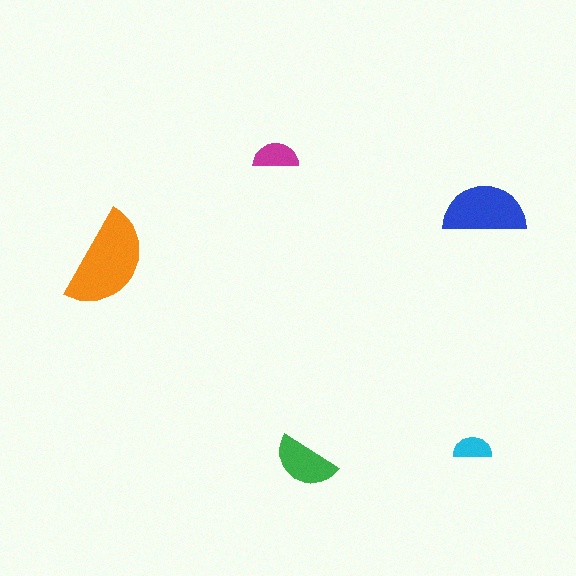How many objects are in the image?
There are 5 objects in the image.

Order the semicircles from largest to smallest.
the orange one, the blue one, the green one, the magenta one, the cyan one.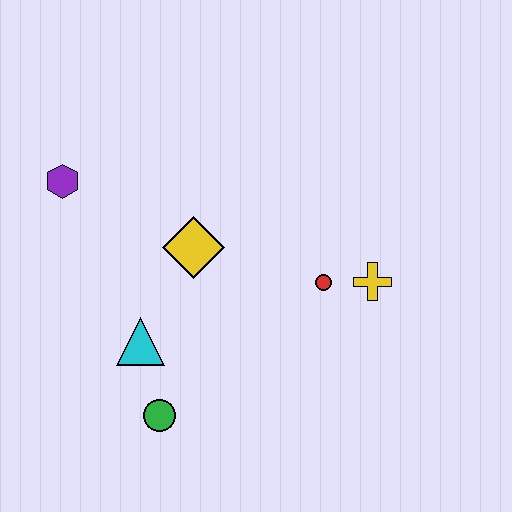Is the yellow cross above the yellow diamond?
No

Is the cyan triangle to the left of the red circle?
Yes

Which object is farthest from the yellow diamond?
The yellow cross is farthest from the yellow diamond.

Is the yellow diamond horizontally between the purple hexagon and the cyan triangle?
No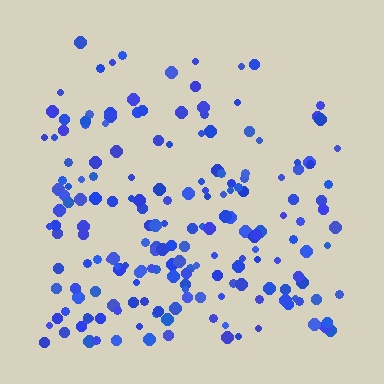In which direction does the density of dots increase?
From top to bottom, with the bottom side densest.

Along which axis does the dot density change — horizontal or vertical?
Vertical.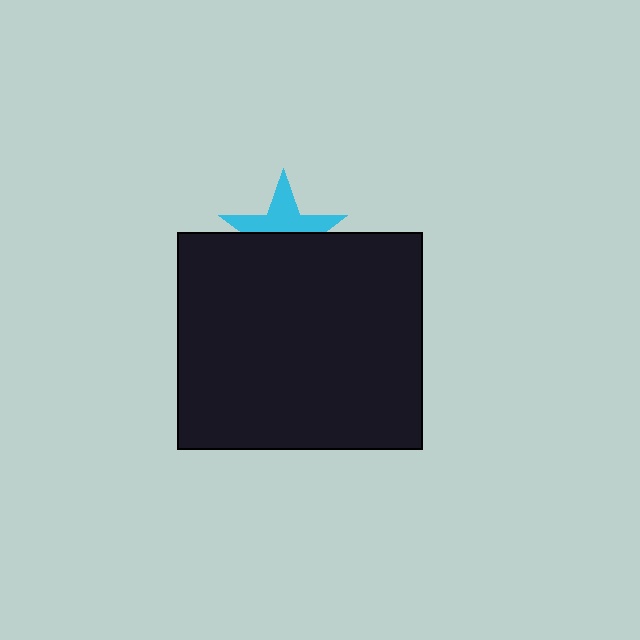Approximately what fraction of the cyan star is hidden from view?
Roughly 54% of the cyan star is hidden behind the black rectangle.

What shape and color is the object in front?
The object in front is a black rectangle.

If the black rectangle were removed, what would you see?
You would see the complete cyan star.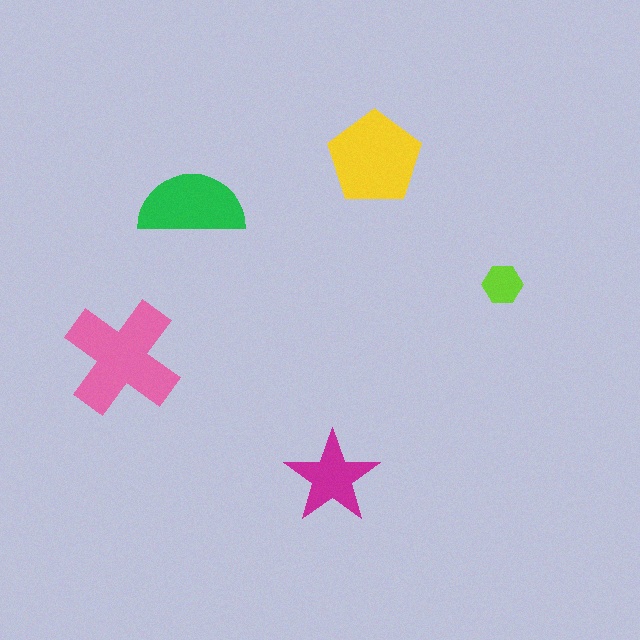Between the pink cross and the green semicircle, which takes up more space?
The pink cross.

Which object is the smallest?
The lime hexagon.